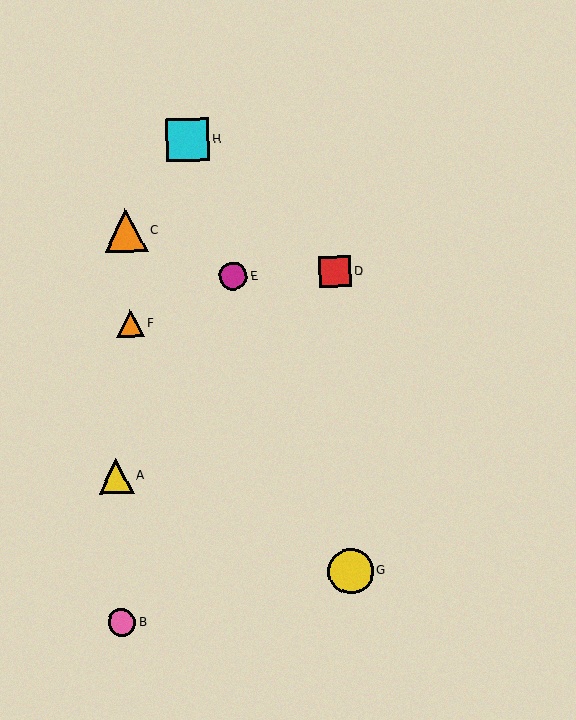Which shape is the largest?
The yellow circle (labeled G) is the largest.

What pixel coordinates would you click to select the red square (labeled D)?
Click at (335, 272) to select the red square D.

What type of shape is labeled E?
Shape E is a magenta circle.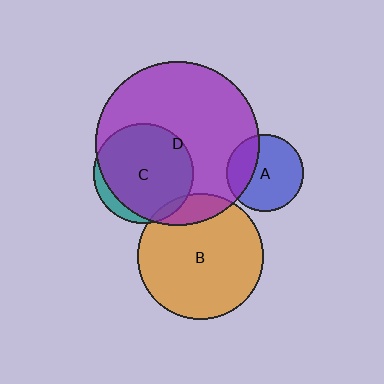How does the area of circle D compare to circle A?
Approximately 4.5 times.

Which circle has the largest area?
Circle D (purple).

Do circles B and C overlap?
Yes.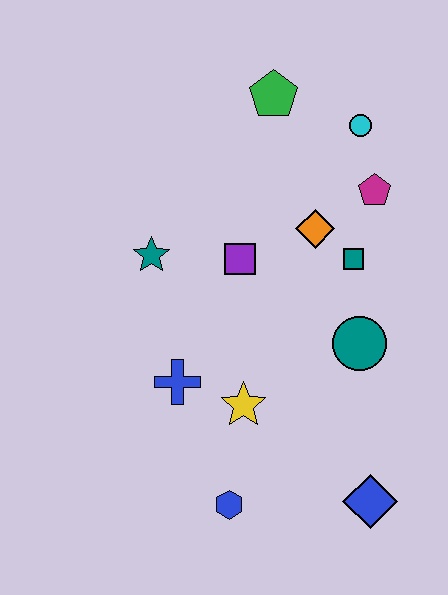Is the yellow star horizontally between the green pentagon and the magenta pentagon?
No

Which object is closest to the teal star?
The purple square is closest to the teal star.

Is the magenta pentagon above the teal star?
Yes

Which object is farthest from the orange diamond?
The blue hexagon is farthest from the orange diamond.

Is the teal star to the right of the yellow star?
No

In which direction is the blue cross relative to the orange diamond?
The blue cross is below the orange diamond.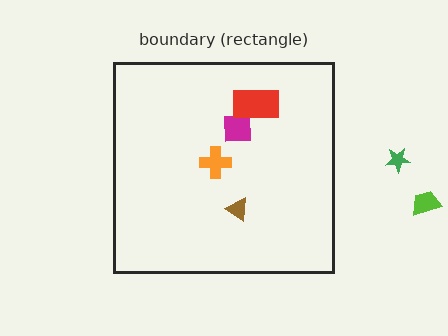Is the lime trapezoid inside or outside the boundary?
Outside.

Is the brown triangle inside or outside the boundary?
Inside.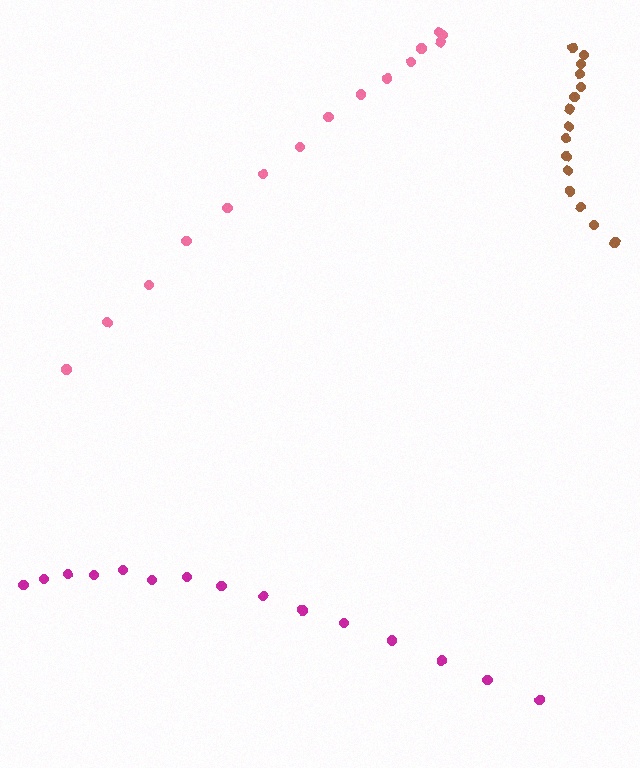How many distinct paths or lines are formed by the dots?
There are 3 distinct paths.